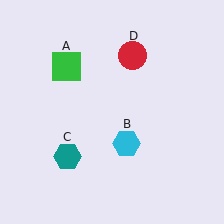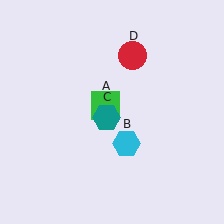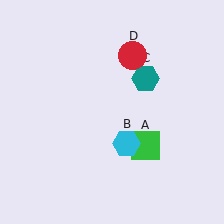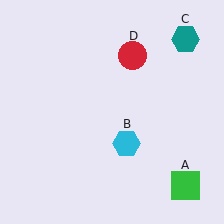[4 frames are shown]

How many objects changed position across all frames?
2 objects changed position: green square (object A), teal hexagon (object C).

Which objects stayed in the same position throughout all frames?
Cyan hexagon (object B) and red circle (object D) remained stationary.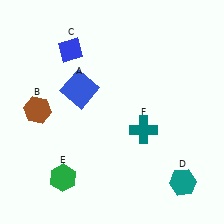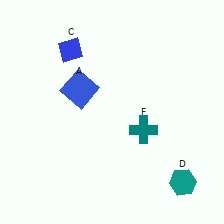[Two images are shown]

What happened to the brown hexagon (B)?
The brown hexagon (B) was removed in Image 2. It was in the top-left area of Image 1.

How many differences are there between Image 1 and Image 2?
There are 2 differences between the two images.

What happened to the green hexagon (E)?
The green hexagon (E) was removed in Image 2. It was in the bottom-left area of Image 1.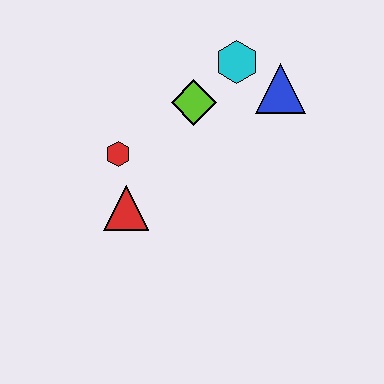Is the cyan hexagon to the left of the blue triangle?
Yes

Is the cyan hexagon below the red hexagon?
No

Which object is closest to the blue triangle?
The cyan hexagon is closest to the blue triangle.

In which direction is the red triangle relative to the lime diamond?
The red triangle is below the lime diamond.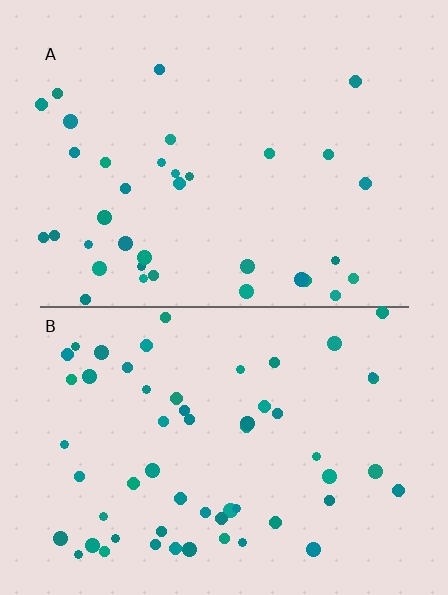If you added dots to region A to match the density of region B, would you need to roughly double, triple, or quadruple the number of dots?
Approximately double.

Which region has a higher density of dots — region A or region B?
B (the bottom).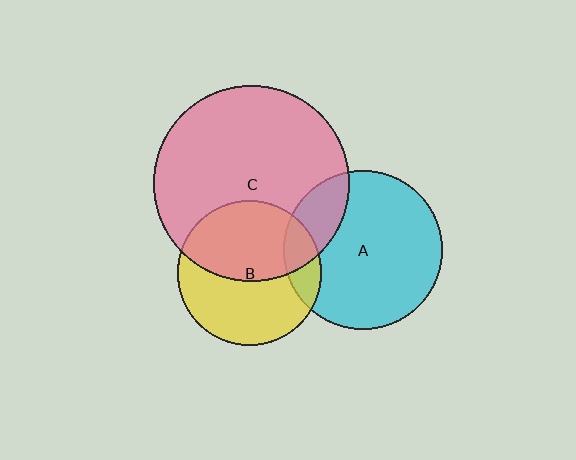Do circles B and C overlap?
Yes.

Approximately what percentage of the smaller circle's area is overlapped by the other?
Approximately 50%.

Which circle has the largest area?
Circle C (pink).